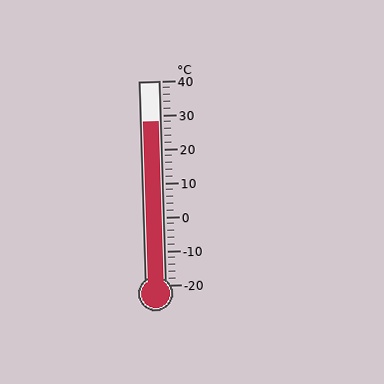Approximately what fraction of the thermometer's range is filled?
The thermometer is filled to approximately 80% of its range.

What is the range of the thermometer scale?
The thermometer scale ranges from -20°C to 40°C.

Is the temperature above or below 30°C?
The temperature is below 30°C.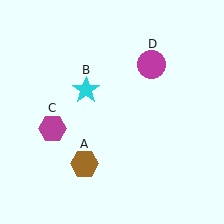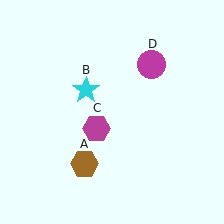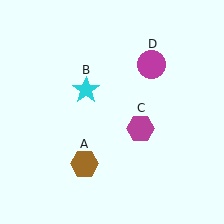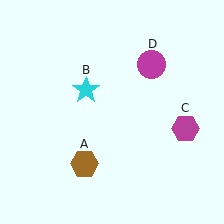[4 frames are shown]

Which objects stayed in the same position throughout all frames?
Brown hexagon (object A) and cyan star (object B) and magenta circle (object D) remained stationary.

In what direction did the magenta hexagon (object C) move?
The magenta hexagon (object C) moved right.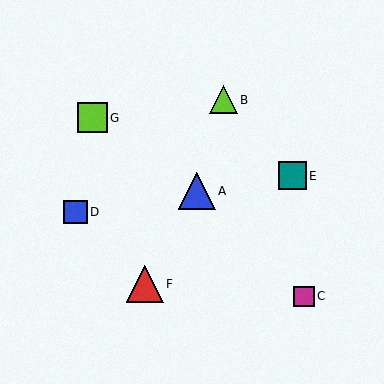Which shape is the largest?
The red triangle (labeled F) is the largest.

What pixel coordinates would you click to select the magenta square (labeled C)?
Click at (304, 296) to select the magenta square C.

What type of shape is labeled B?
Shape B is a lime triangle.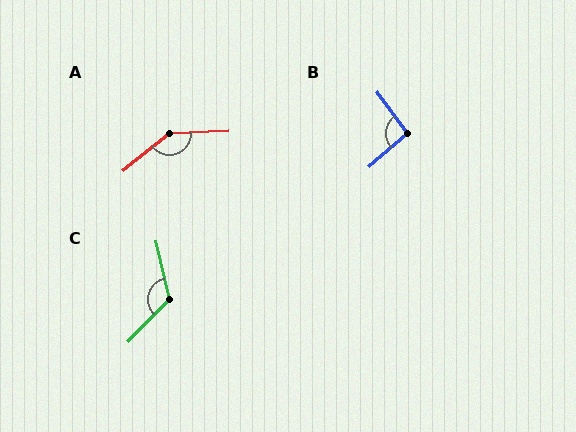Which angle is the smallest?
B, at approximately 95 degrees.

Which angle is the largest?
A, at approximately 144 degrees.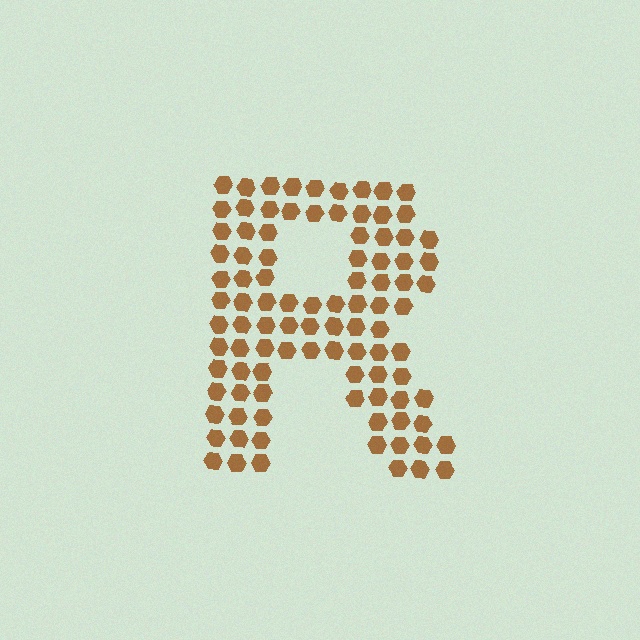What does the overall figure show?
The overall figure shows the letter R.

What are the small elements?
The small elements are hexagons.